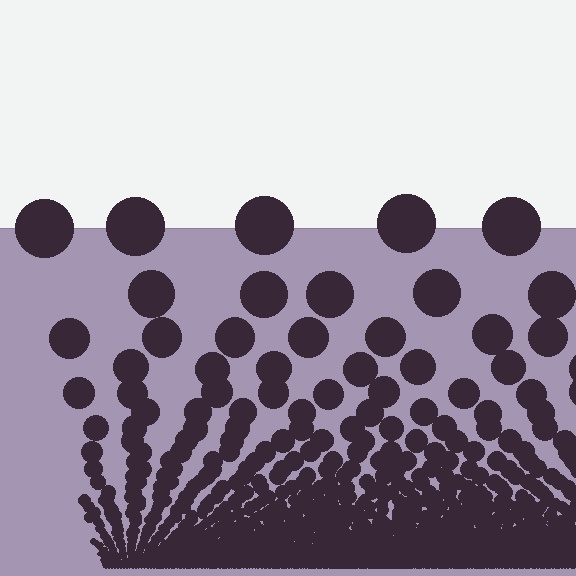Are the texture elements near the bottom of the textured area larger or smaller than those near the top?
Smaller. The gradient is inverted — elements near the bottom are smaller and denser.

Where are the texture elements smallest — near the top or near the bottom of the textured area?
Near the bottom.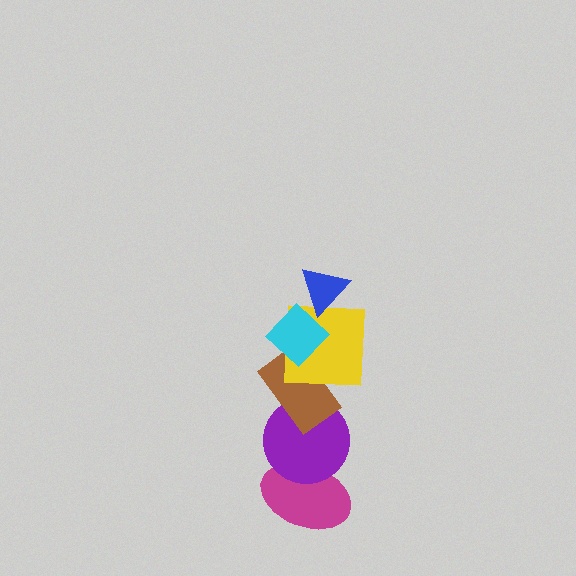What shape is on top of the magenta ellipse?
The purple circle is on top of the magenta ellipse.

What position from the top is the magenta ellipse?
The magenta ellipse is 6th from the top.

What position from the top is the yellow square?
The yellow square is 3rd from the top.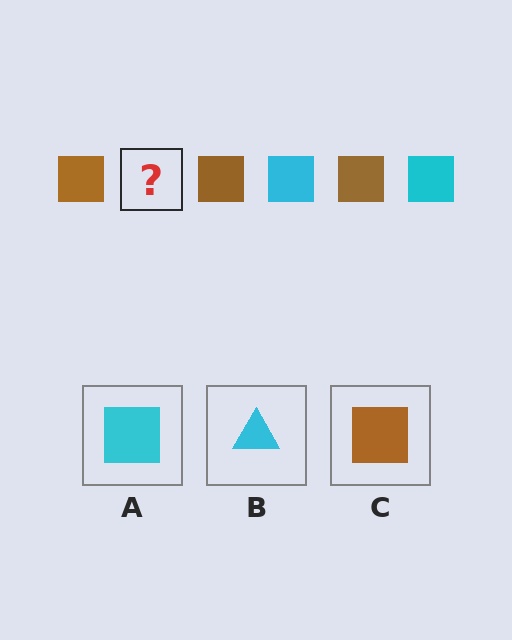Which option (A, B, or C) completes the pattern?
A.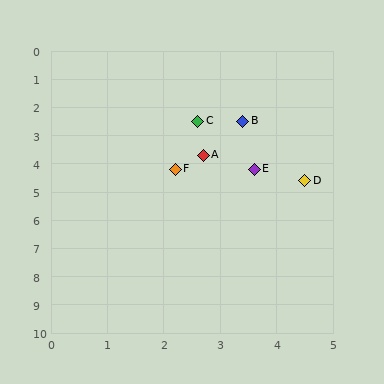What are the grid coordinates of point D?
Point D is at approximately (4.5, 4.6).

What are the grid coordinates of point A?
Point A is at approximately (2.7, 3.7).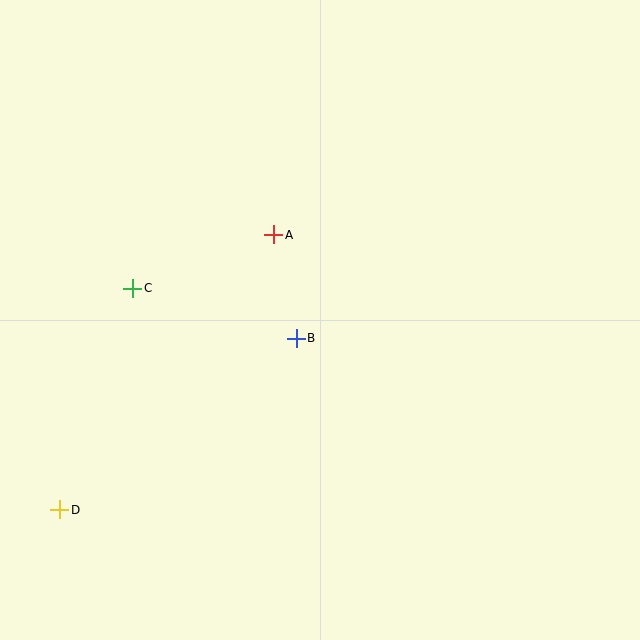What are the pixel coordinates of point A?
Point A is at (274, 235).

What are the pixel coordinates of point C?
Point C is at (133, 288).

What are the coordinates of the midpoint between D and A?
The midpoint between D and A is at (167, 372).